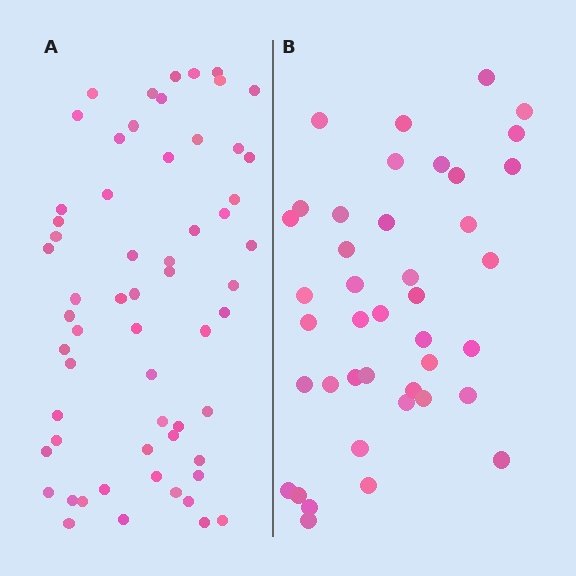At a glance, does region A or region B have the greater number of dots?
Region A (the left region) has more dots.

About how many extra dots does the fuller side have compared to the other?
Region A has approximately 20 more dots than region B.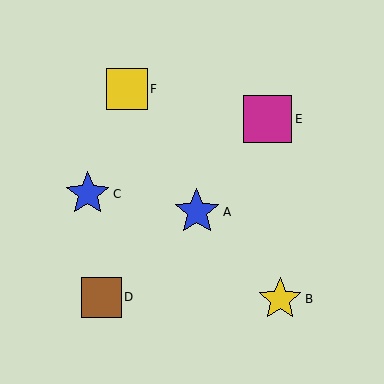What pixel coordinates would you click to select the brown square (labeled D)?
Click at (101, 297) to select the brown square D.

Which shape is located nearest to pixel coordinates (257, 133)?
The magenta square (labeled E) at (268, 119) is nearest to that location.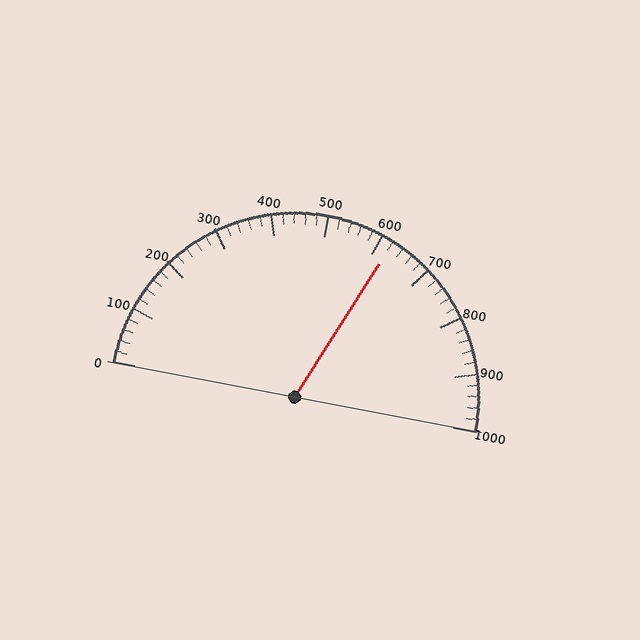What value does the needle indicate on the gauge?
The needle indicates approximately 620.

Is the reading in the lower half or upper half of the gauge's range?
The reading is in the upper half of the range (0 to 1000).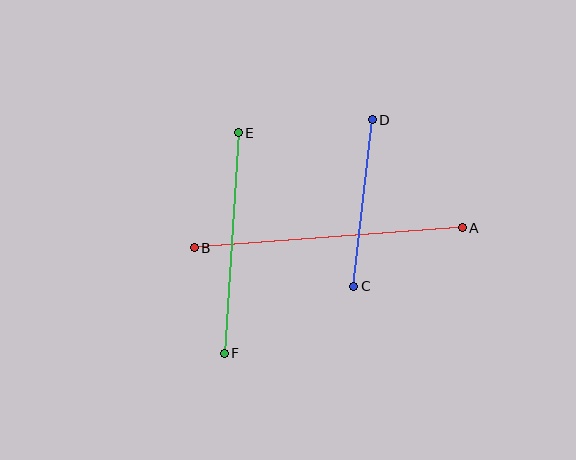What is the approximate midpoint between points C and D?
The midpoint is at approximately (363, 203) pixels.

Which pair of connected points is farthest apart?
Points A and B are farthest apart.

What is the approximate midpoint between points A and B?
The midpoint is at approximately (328, 238) pixels.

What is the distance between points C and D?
The distance is approximately 168 pixels.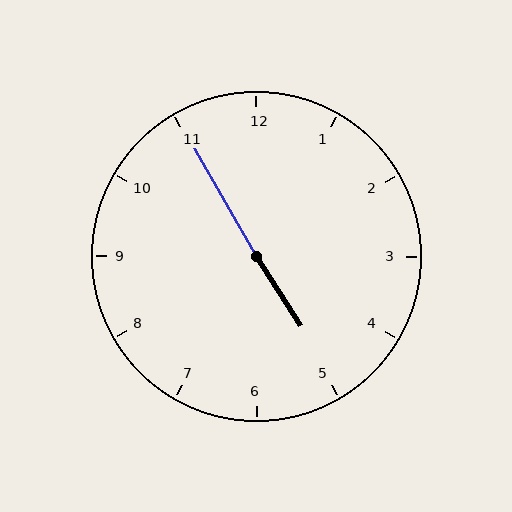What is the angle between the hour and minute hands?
Approximately 178 degrees.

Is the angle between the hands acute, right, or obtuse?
It is obtuse.